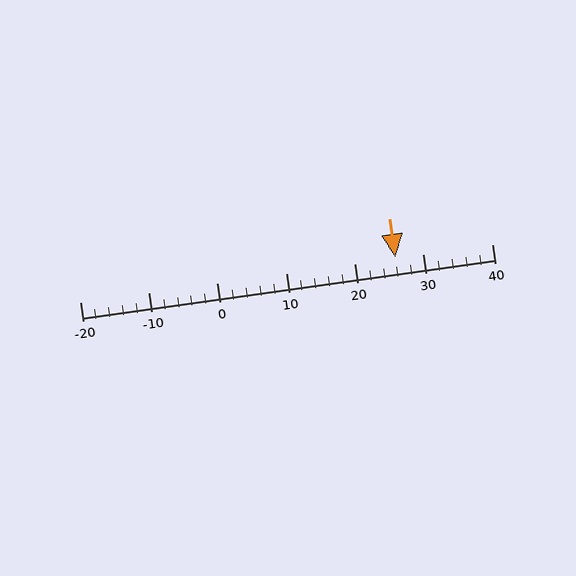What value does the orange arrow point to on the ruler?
The orange arrow points to approximately 26.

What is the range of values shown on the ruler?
The ruler shows values from -20 to 40.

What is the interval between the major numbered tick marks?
The major tick marks are spaced 10 units apart.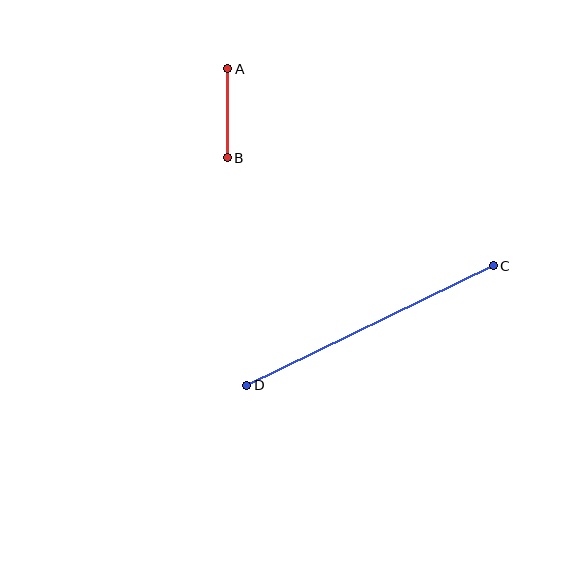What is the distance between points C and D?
The distance is approximately 274 pixels.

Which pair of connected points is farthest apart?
Points C and D are farthest apart.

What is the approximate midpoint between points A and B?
The midpoint is at approximately (227, 113) pixels.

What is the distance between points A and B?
The distance is approximately 89 pixels.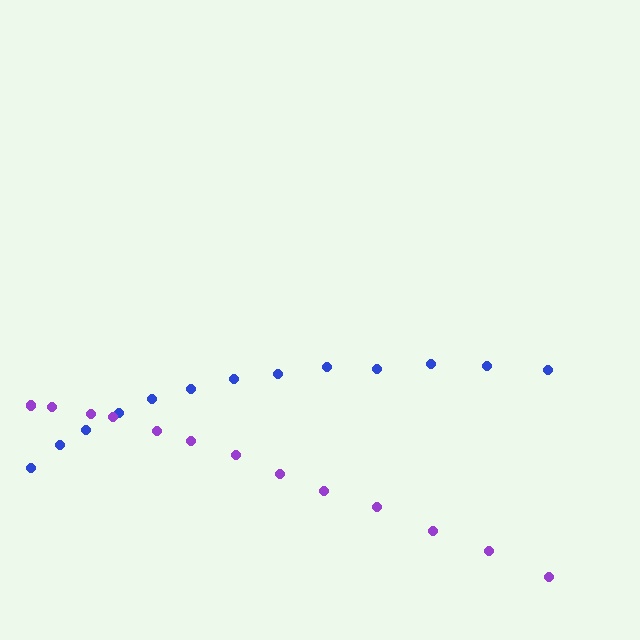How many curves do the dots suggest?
There are 2 distinct paths.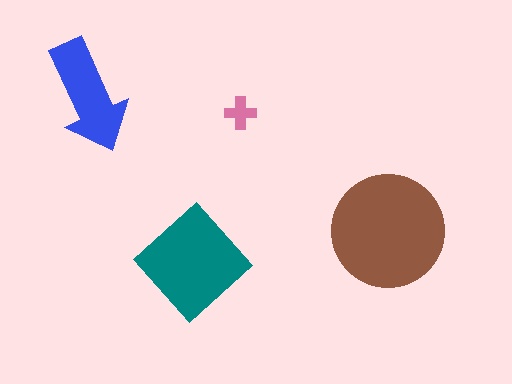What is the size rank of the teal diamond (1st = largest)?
2nd.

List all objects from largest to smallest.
The brown circle, the teal diamond, the blue arrow, the pink cross.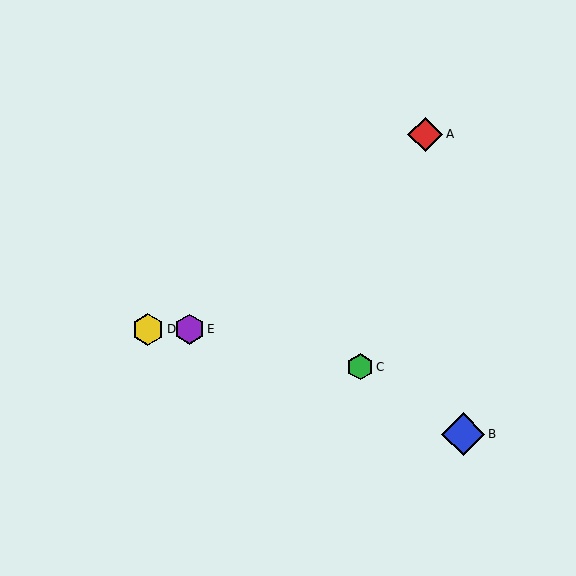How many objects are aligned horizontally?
2 objects (D, E) are aligned horizontally.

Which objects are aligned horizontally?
Objects D, E are aligned horizontally.